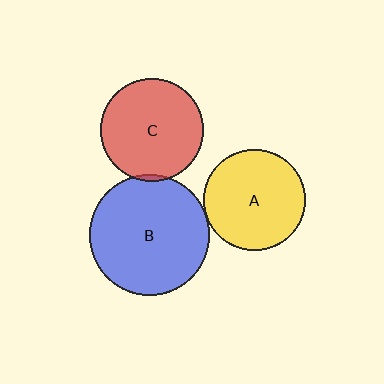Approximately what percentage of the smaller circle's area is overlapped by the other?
Approximately 5%.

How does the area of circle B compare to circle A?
Approximately 1.4 times.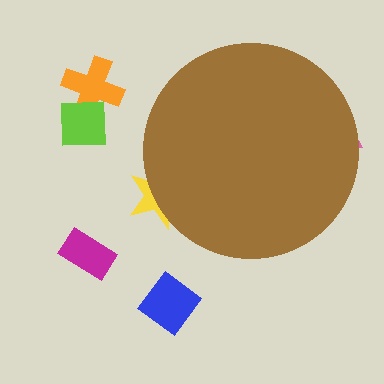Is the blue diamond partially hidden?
No, the blue diamond is fully visible.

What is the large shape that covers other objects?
A brown circle.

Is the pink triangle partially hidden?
Yes, the pink triangle is partially hidden behind the brown circle.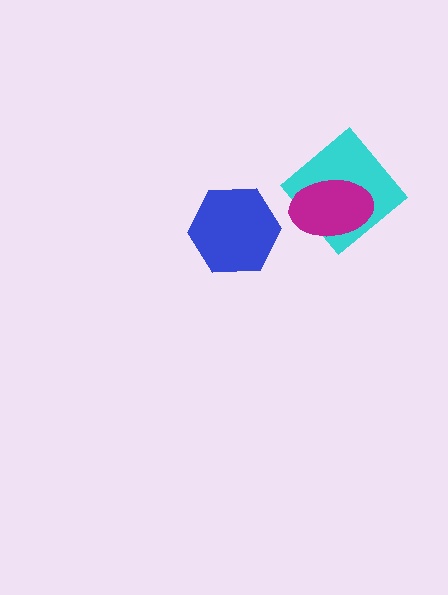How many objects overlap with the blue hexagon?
0 objects overlap with the blue hexagon.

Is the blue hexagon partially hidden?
No, no other shape covers it.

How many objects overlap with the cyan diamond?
1 object overlaps with the cyan diamond.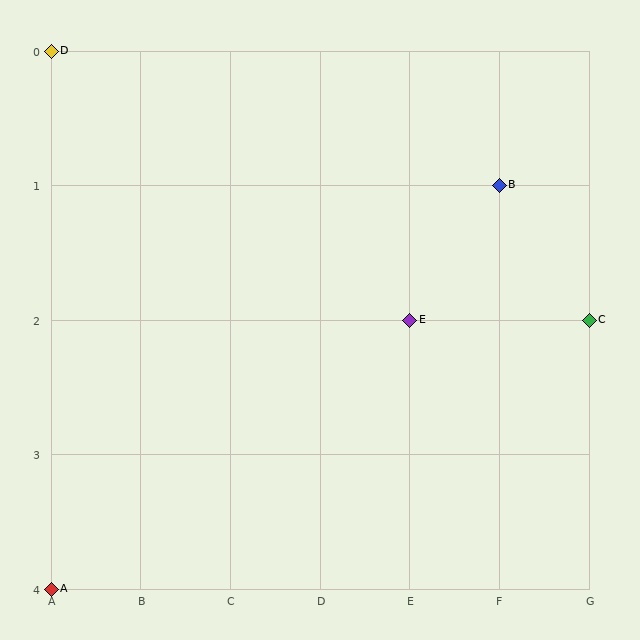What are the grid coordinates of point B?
Point B is at grid coordinates (F, 1).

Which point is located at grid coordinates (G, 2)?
Point C is at (G, 2).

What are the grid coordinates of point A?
Point A is at grid coordinates (A, 4).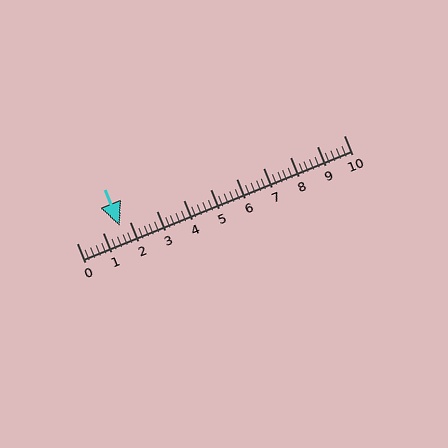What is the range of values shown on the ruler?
The ruler shows values from 0 to 10.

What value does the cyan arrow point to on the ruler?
The cyan arrow points to approximately 1.6.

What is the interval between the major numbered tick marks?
The major tick marks are spaced 1 units apart.